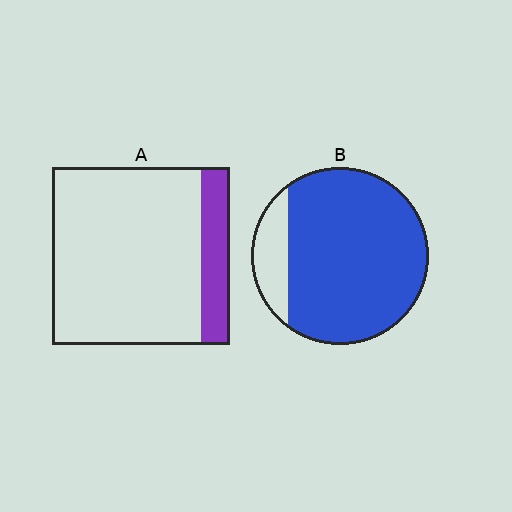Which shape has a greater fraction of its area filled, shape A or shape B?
Shape B.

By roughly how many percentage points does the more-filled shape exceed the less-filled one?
By roughly 70 percentage points (B over A).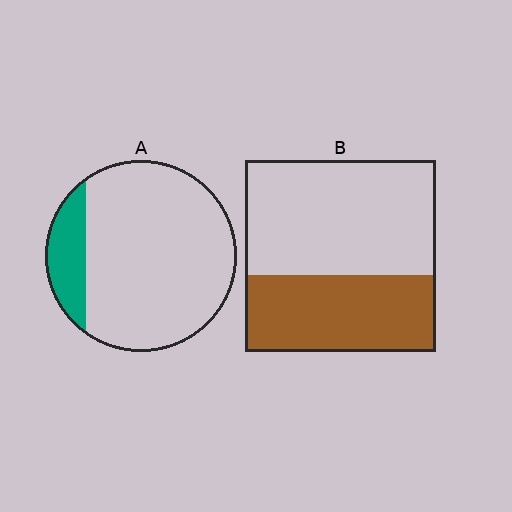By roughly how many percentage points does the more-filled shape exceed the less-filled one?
By roughly 25 percentage points (B over A).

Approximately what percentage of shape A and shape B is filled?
A is approximately 15% and B is approximately 40%.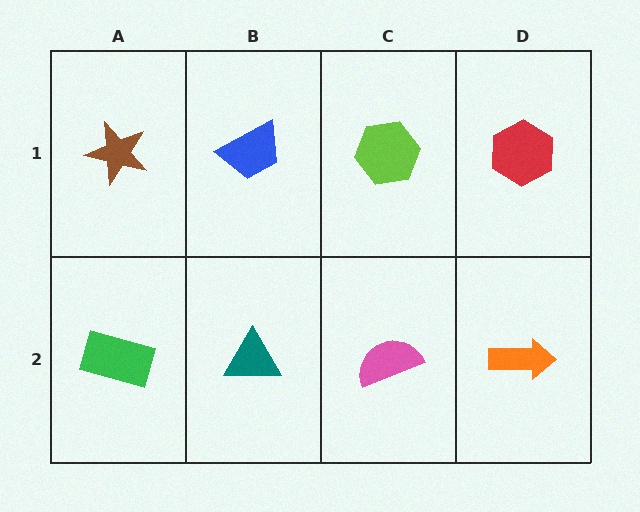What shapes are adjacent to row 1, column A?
A green rectangle (row 2, column A), a blue trapezoid (row 1, column B).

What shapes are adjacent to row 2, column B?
A blue trapezoid (row 1, column B), a green rectangle (row 2, column A), a pink semicircle (row 2, column C).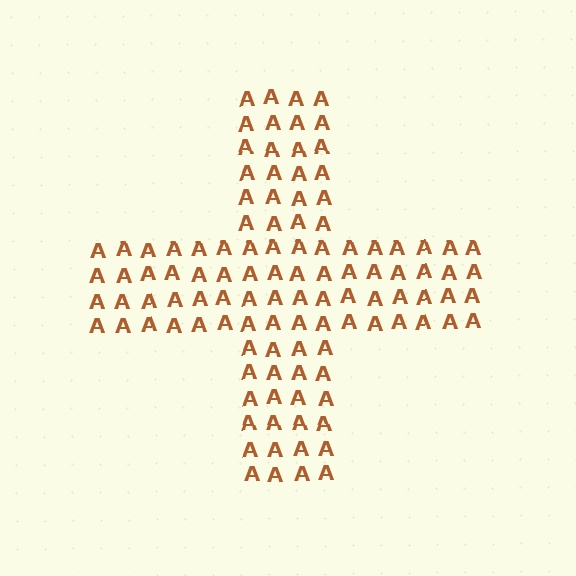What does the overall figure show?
The overall figure shows a cross.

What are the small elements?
The small elements are letter A's.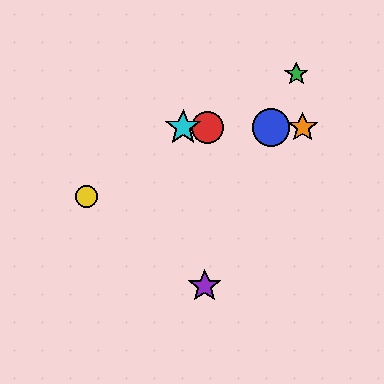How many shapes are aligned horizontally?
4 shapes (the red circle, the blue circle, the orange star, the cyan star) are aligned horizontally.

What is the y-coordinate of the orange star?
The orange star is at y≈127.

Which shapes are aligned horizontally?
The red circle, the blue circle, the orange star, the cyan star are aligned horizontally.